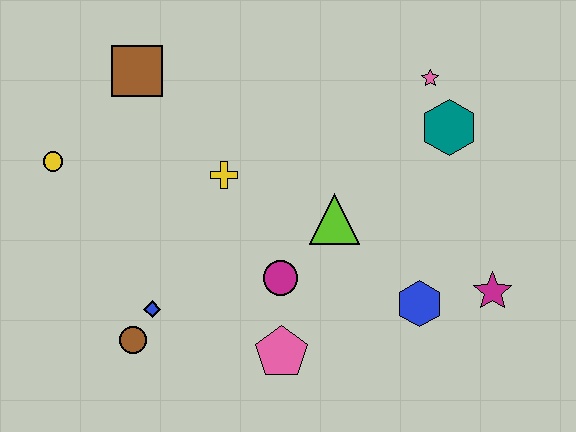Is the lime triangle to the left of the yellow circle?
No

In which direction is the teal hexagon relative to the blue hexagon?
The teal hexagon is above the blue hexagon.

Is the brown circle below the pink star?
Yes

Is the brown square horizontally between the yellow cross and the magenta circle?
No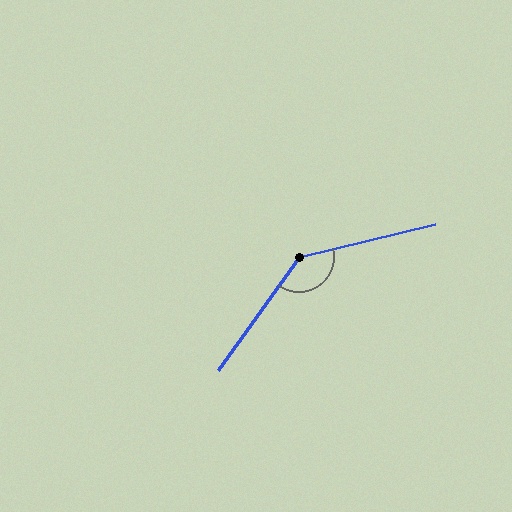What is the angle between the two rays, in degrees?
Approximately 139 degrees.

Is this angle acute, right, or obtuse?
It is obtuse.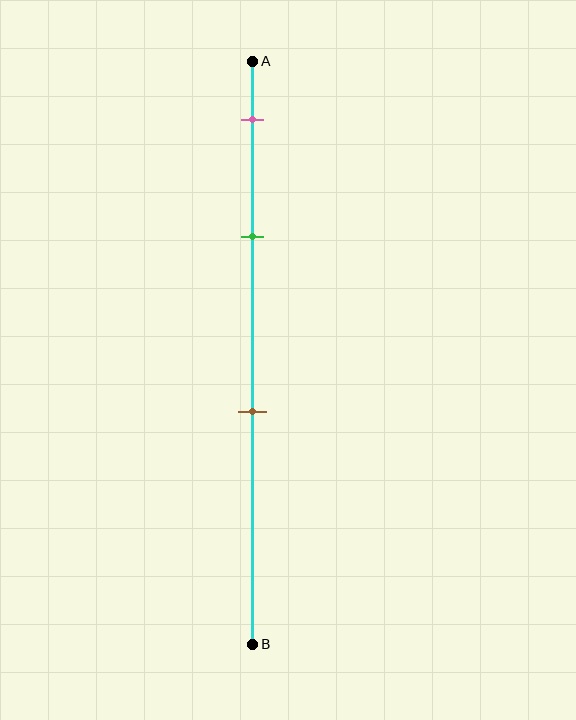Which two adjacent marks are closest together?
The pink and green marks are the closest adjacent pair.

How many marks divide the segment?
There are 3 marks dividing the segment.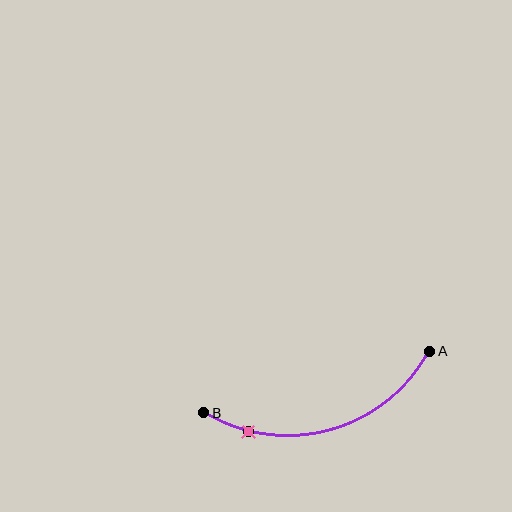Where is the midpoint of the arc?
The arc midpoint is the point on the curve farthest from the straight line joining A and B. It sits below that line.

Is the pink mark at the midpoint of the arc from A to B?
No. The pink mark lies on the arc but is closer to endpoint B. The arc midpoint would be at the point on the curve equidistant along the arc from both A and B.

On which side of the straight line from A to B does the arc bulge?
The arc bulges below the straight line connecting A and B.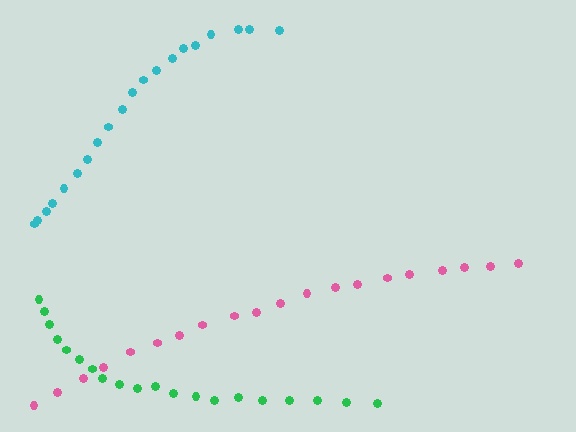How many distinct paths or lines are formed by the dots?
There are 3 distinct paths.